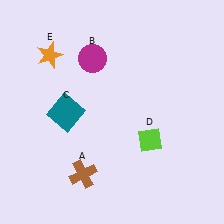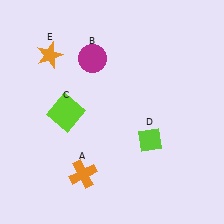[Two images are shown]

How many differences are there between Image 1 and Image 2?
There are 2 differences between the two images.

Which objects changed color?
A changed from brown to orange. C changed from teal to lime.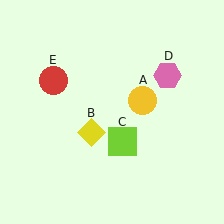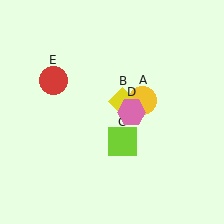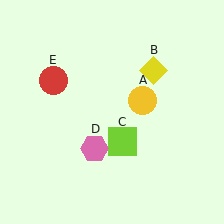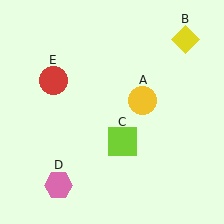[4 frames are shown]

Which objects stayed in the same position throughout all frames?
Yellow circle (object A) and lime square (object C) and red circle (object E) remained stationary.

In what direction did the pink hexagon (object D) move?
The pink hexagon (object D) moved down and to the left.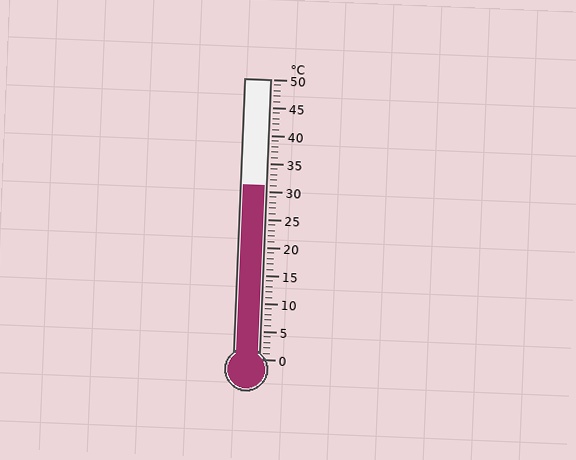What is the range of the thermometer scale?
The thermometer scale ranges from 0°C to 50°C.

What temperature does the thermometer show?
The thermometer shows approximately 31°C.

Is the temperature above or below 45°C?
The temperature is below 45°C.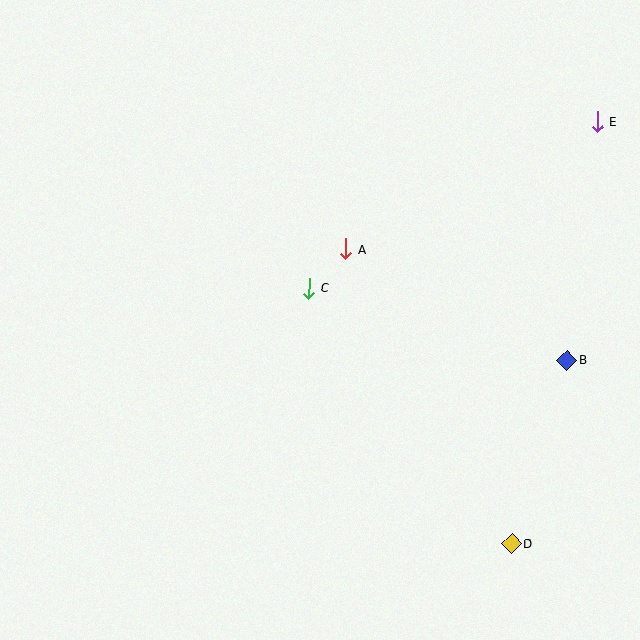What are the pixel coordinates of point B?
Point B is at (567, 360).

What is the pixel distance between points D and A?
The distance between D and A is 338 pixels.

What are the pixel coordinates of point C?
Point C is at (309, 288).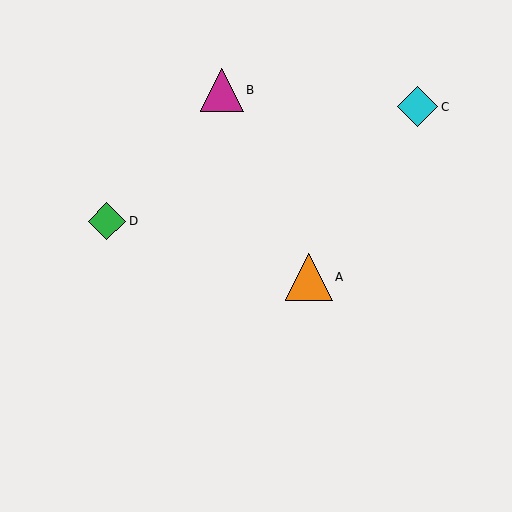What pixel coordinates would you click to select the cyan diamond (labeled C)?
Click at (418, 107) to select the cyan diamond C.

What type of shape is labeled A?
Shape A is an orange triangle.